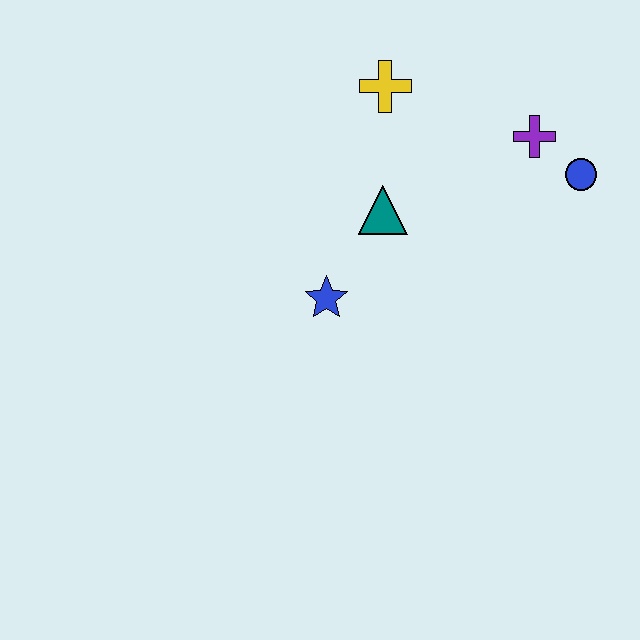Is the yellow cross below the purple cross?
No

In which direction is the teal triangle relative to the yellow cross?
The teal triangle is below the yellow cross.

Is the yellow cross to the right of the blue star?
Yes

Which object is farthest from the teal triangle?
The blue circle is farthest from the teal triangle.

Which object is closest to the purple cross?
The blue circle is closest to the purple cross.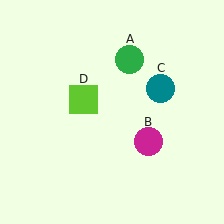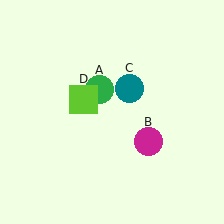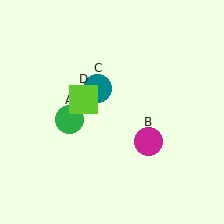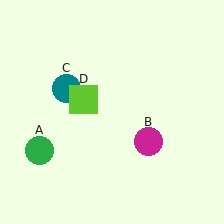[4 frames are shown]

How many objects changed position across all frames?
2 objects changed position: green circle (object A), teal circle (object C).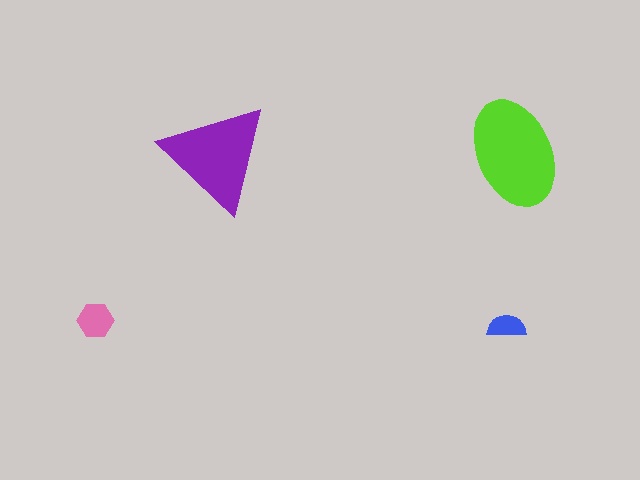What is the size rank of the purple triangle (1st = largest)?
2nd.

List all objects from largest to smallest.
The lime ellipse, the purple triangle, the pink hexagon, the blue semicircle.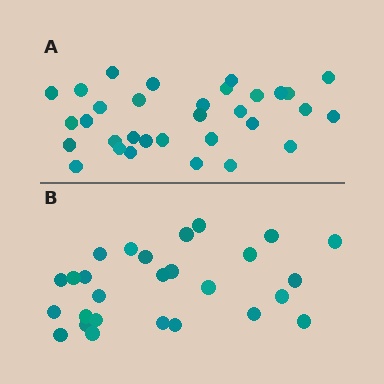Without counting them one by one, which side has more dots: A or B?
Region A (the top region) has more dots.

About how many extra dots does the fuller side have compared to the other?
Region A has about 5 more dots than region B.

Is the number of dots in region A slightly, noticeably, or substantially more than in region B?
Region A has only slightly more — the two regions are fairly close. The ratio is roughly 1.2 to 1.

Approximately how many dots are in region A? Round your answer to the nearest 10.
About 30 dots. (The exact count is 32, which rounds to 30.)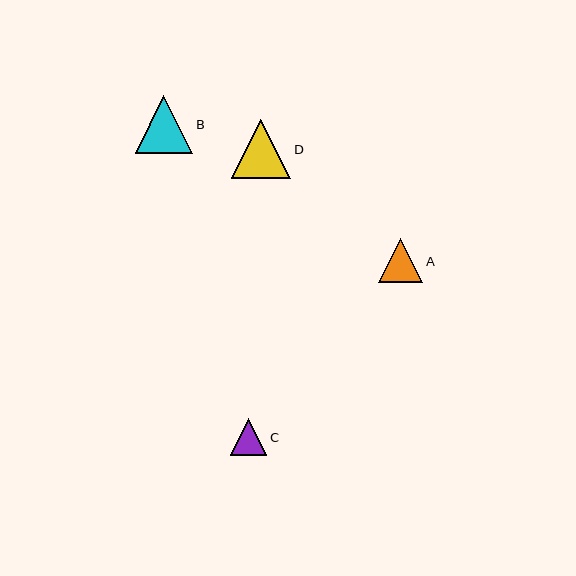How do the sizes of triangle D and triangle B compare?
Triangle D and triangle B are approximately the same size.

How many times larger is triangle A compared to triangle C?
Triangle A is approximately 1.2 times the size of triangle C.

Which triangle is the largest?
Triangle D is the largest with a size of approximately 59 pixels.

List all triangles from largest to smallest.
From largest to smallest: D, B, A, C.